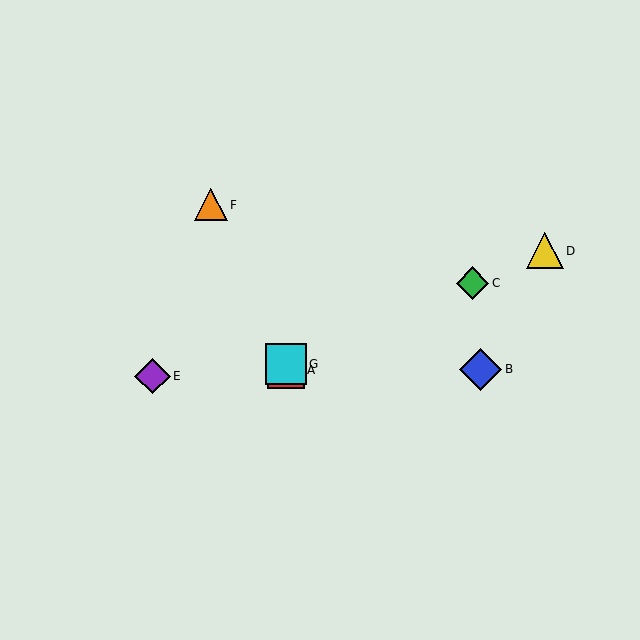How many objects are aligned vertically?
2 objects (A, G) are aligned vertically.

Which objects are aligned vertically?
Objects A, G are aligned vertically.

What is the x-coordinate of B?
Object B is at x≈481.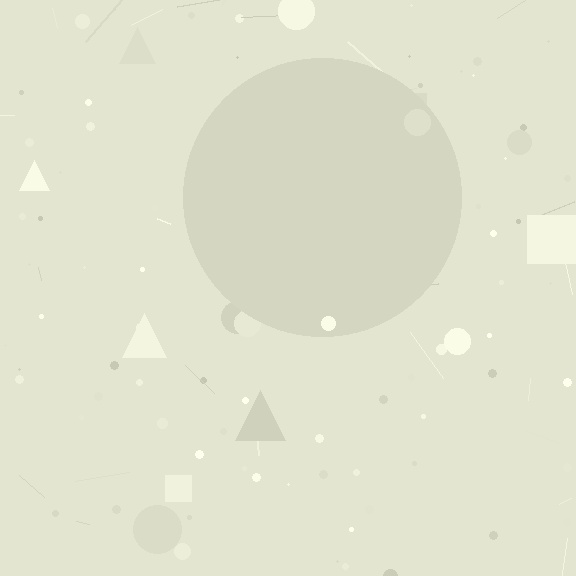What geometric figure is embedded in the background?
A circle is embedded in the background.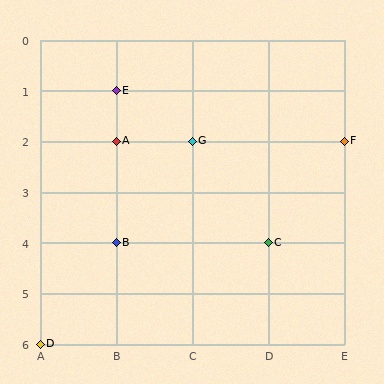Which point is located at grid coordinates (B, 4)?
Point B is at (B, 4).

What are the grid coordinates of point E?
Point E is at grid coordinates (B, 1).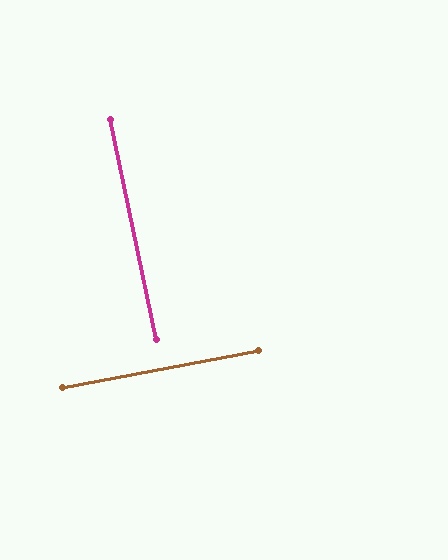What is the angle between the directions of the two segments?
Approximately 89 degrees.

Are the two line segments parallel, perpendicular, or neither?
Perpendicular — they meet at approximately 89°.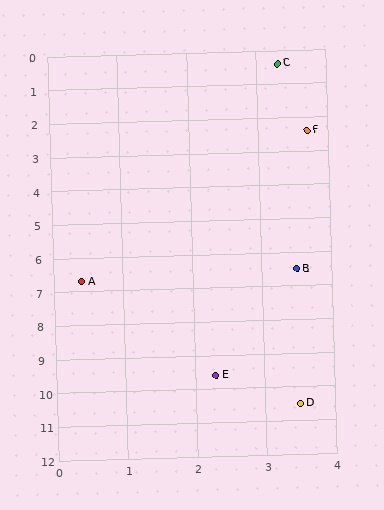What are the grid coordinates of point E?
Point E is at approximately (2.3, 9.6).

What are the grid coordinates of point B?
Point B is at approximately (3.5, 6.5).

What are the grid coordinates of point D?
Point D is at approximately (3.5, 10.5).